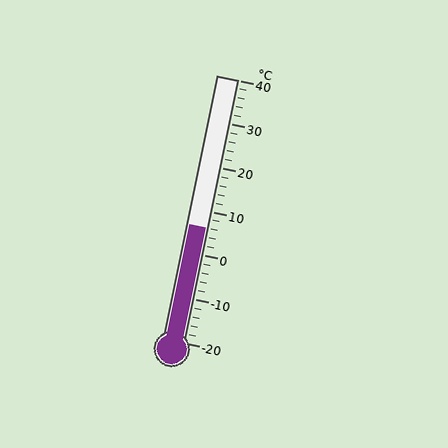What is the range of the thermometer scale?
The thermometer scale ranges from -20°C to 40°C.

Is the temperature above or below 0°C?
The temperature is above 0°C.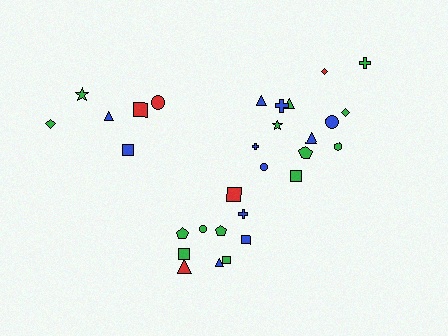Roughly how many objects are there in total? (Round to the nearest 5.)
Roughly 30 objects in total.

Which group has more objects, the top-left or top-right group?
The top-right group.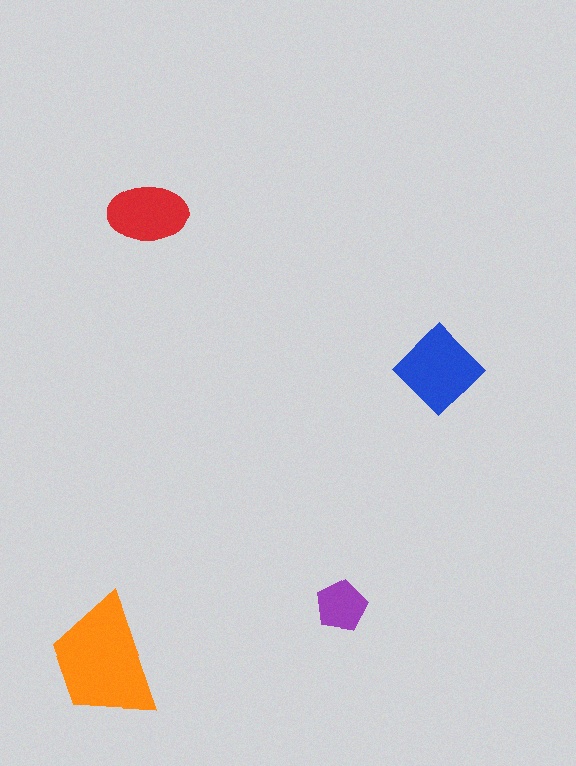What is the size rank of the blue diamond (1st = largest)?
2nd.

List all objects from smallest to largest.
The purple pentagon, the red ellipse, the blue diamond, the orange trapezoid.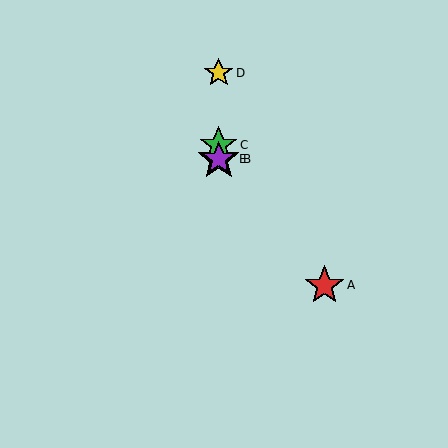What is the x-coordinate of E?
Object E is at x≈219.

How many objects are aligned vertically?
4 objects (B, C, D, E) are aligned vertically.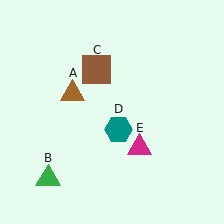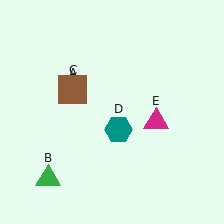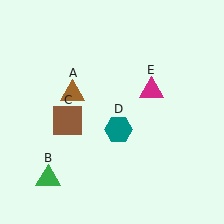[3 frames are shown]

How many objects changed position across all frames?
2 objects changed position: brown square (object C), magenta triangle (object E).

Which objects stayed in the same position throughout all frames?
Brown triangle (object A) and green triangle (object B) and teal hexagon (object D) remained stationary.